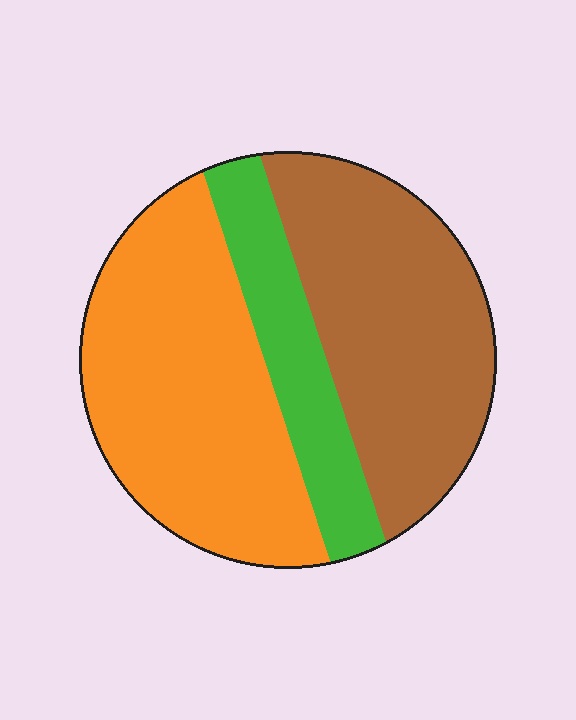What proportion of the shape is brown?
Brown takes up between a third and a half of the shape.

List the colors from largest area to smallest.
From largest to smallest: orange, brown, green.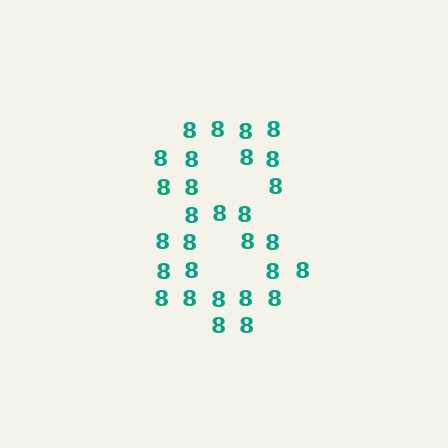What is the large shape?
The large shape is the digit 8.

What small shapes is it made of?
It is made of small digit 8's.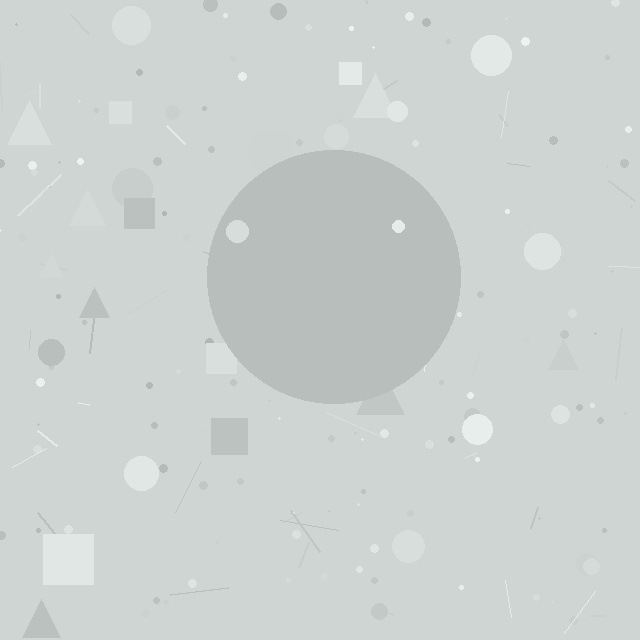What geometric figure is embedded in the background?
A circle is embedded in the background.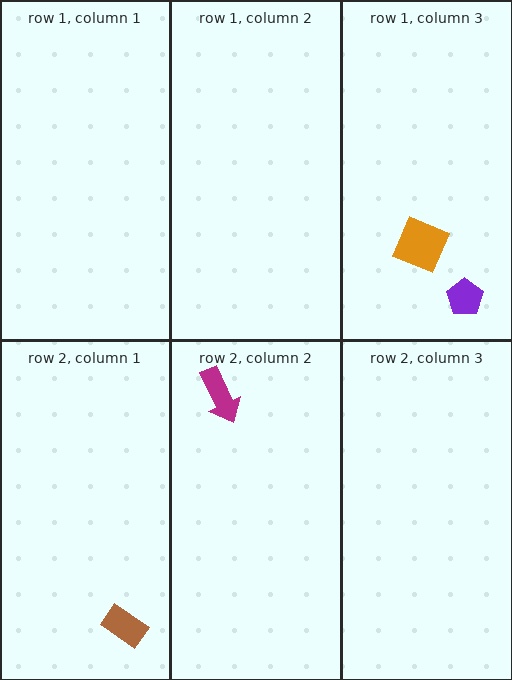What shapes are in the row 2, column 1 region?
The brown rectangle.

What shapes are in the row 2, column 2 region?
The magenta arrow.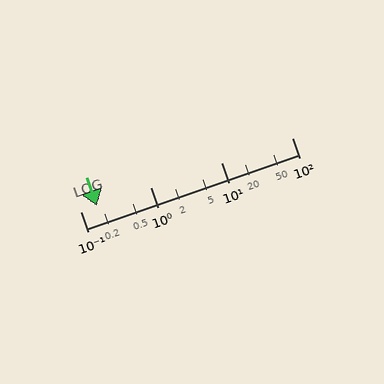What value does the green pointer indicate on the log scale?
The pointer indicates approximately 0.17.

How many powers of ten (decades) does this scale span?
The scale spans 3 decades, from 0.1 to 100.